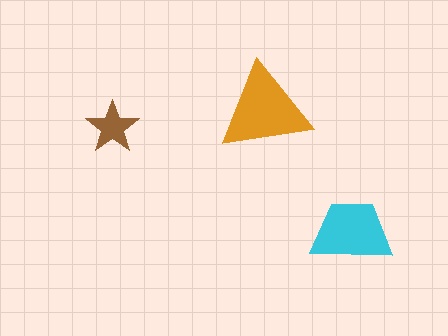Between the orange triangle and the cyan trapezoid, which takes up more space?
The orange triangle.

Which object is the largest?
The orange triangle.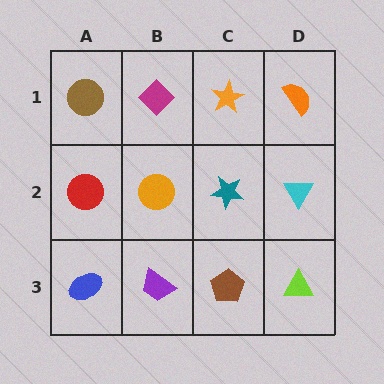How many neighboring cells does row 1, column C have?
3.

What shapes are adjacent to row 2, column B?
A magenta diamond (row 1, column B), a purple trapezoid (row 3, column B), a red circle (row 2, column A), a teal star (row 2, column C).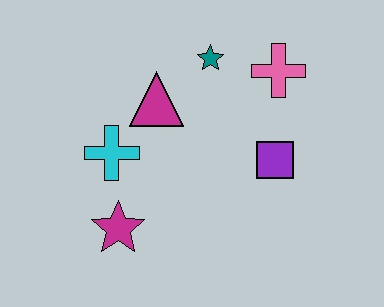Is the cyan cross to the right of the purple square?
No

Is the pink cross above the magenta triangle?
Yes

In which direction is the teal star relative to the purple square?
The teal star is above the purple square.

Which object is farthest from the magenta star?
The pink cross is farthest from the magenta star.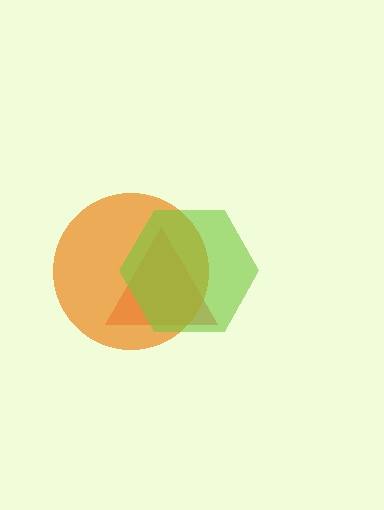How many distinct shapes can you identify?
There are 3 distinct shapes: a red triangle, an orange circle, a lime hexagon.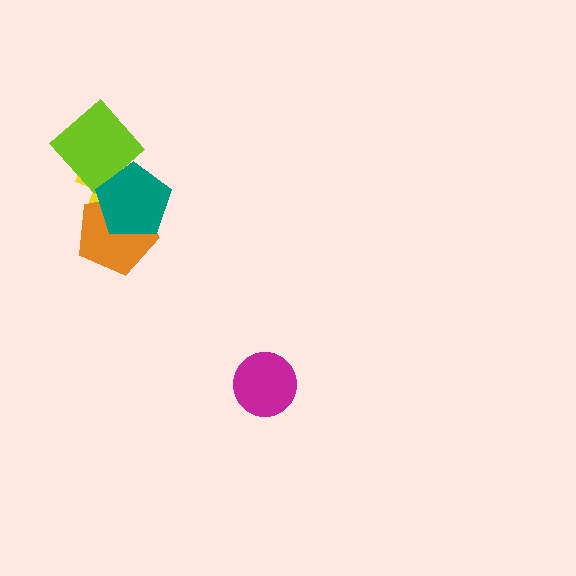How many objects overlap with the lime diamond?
2 objects overlap with the lime diamond.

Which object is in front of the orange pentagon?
The teal pentagon is in front of the orange pentagon.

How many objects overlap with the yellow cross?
3 objects overlap with the yellow cross.